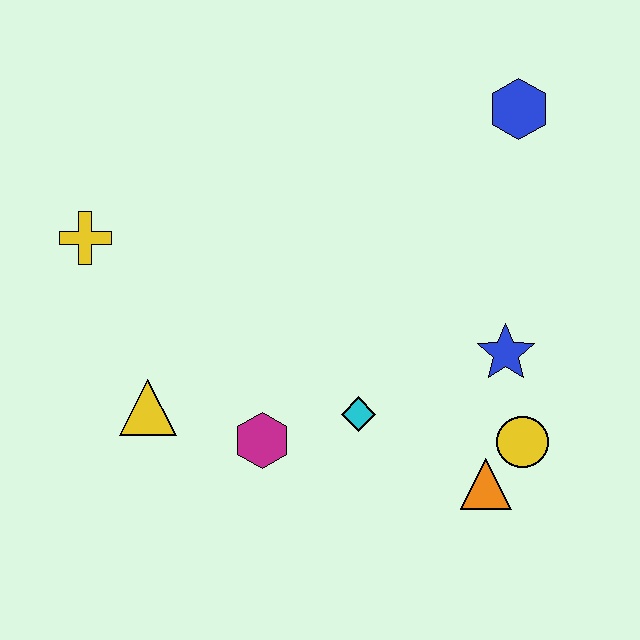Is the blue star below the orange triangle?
No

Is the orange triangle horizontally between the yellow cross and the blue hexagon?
Yes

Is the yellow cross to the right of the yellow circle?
No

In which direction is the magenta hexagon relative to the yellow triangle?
The magenta hexagon is to the right of the yellow triangle.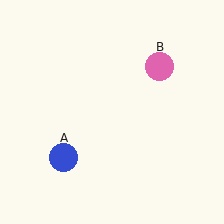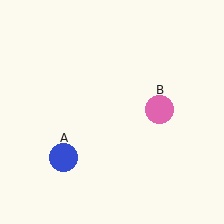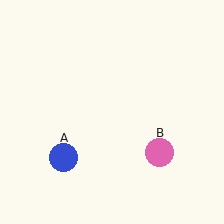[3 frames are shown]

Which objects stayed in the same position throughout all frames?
Blue circle (object A) remained stationary.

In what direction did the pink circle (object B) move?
The pink circle (object B) moved down.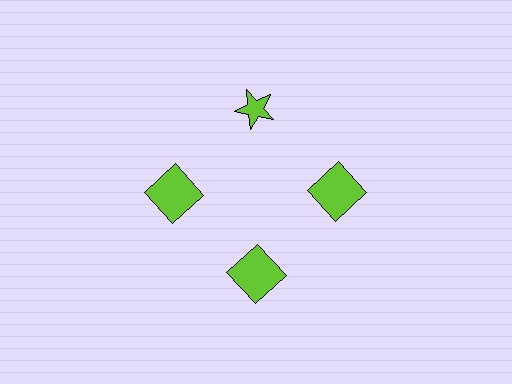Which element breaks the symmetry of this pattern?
The lime star at roughly the 12 o'clock position breaks the symmetry. All other shapes are lime squares.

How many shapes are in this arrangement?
There are 4 shapes arranged in a ring pattern.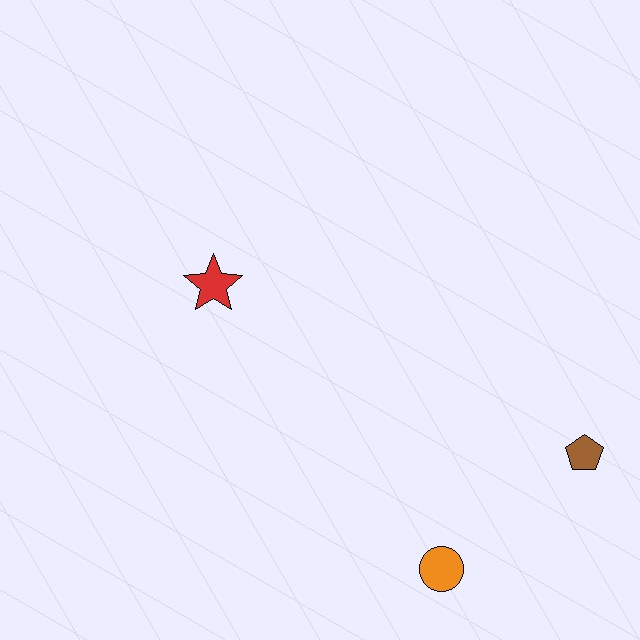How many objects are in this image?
There are 3 objects.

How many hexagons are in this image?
There are no hexagons.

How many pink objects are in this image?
There are no pink objects.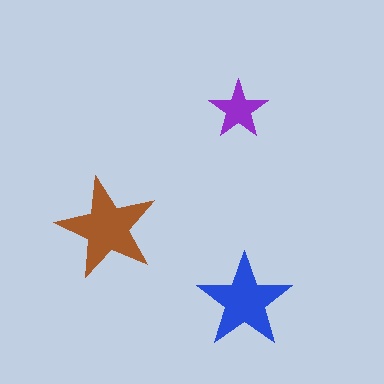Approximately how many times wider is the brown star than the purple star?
About 1.5 times wider.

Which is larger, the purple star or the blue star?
The blue one.